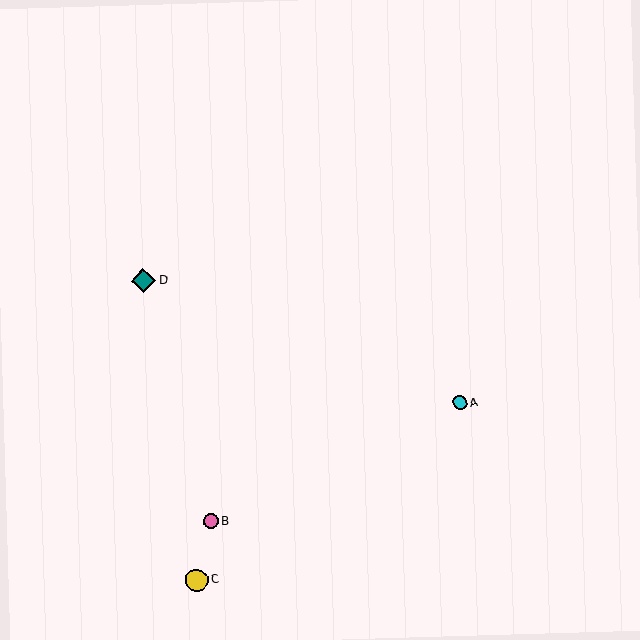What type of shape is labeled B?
Shape B is a pink circle.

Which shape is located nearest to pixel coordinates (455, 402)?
The cyan circle (labeled A) at (460, 403) is nearest to that location.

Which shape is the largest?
The teal diamond (labeled D) is the largest.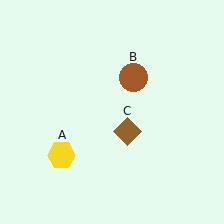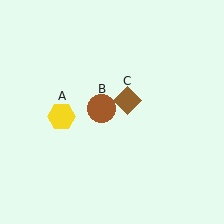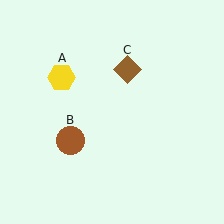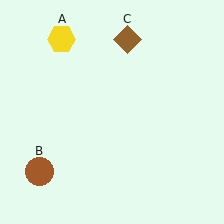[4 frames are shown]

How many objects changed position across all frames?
3 objects changed position: yellow hexagon (object A), brown circle (object B), brown diamond (object C).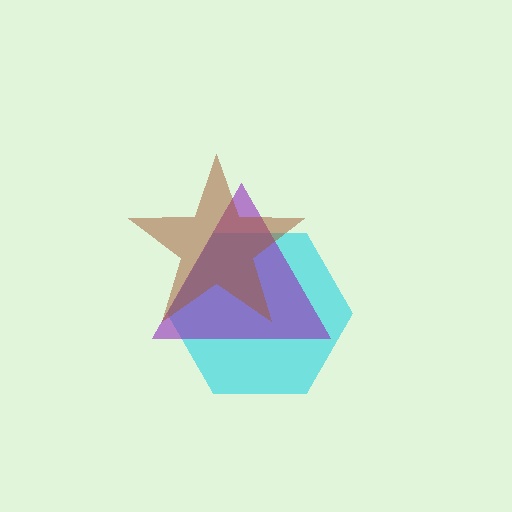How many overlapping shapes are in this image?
There are 3 overlapping shapes in the image.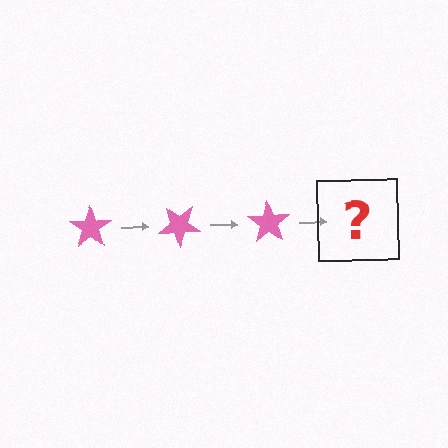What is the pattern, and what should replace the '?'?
The pattern is that the star rotates 35 degrees each step. The '?' should be a pink star rotated 105 degrees.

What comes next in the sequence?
The next element should be a pink star rotated 105 degrees.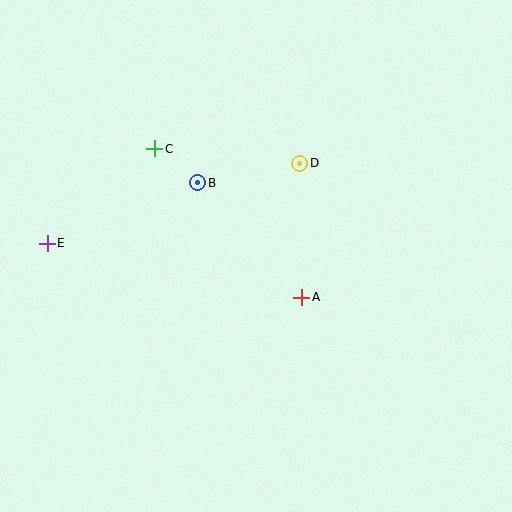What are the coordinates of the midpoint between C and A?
The midpoint between C and A is at (228, 223).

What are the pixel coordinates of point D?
Point D is at (300, 163).